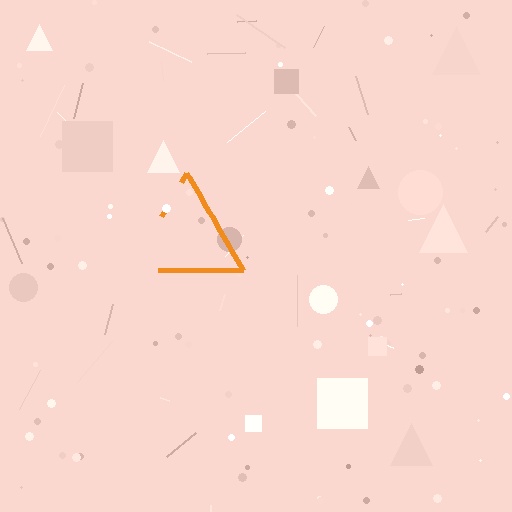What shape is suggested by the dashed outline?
The dashed outline suggests a triangle.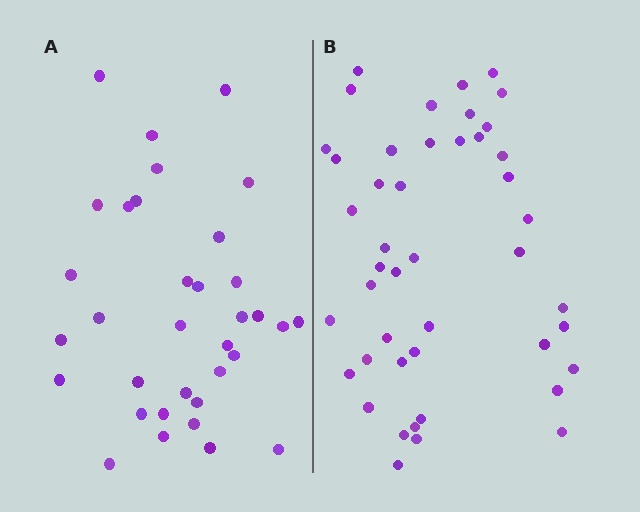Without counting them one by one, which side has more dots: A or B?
Region B (the right region) has more dots.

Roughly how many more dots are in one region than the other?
Region B has roughly 12 or so more dots than region A.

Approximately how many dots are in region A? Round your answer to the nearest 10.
About 30 dots. (The exact count is 34, which rounds to 30.)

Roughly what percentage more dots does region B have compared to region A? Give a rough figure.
About 30% more.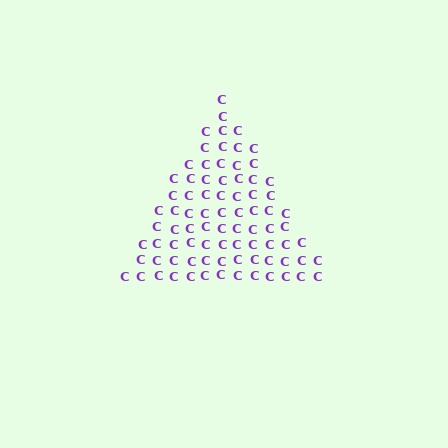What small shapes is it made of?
It is made of small letter C's.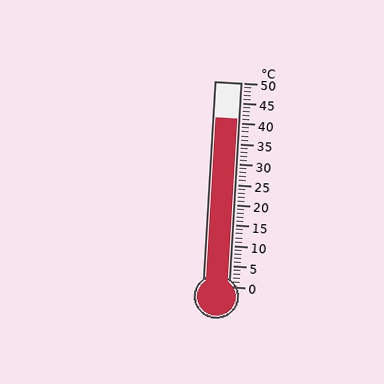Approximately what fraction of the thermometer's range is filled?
The thermometer is filled to approximately 80% of its range.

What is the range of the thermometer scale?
The thermometer scale ranges from 0°C to 50°C.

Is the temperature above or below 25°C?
The temperature is above 25°C.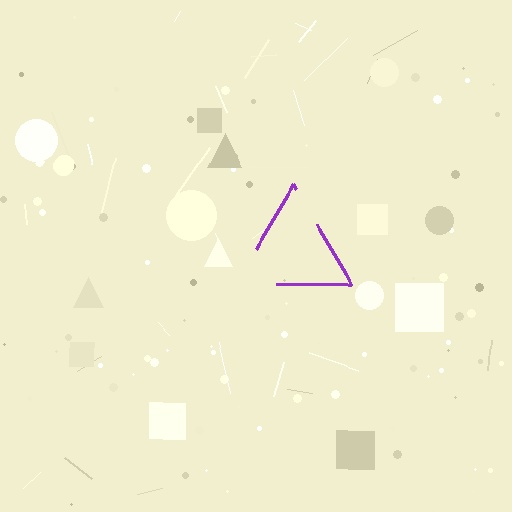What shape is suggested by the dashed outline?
The dashed outline suggests a triangle.